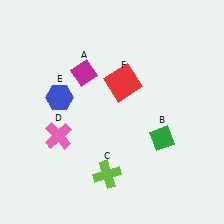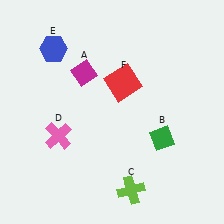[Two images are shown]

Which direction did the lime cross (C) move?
The lime cross (C) moved right.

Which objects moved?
The objects that moved are: the lime cross (C), the blue hexagon (E).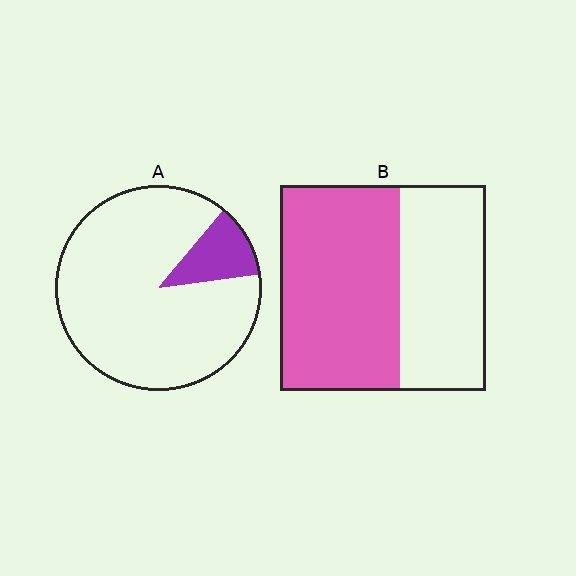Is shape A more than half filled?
No.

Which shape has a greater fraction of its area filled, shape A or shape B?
Shape B.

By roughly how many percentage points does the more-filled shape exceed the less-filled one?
By roughly 45 percentage points (B over A).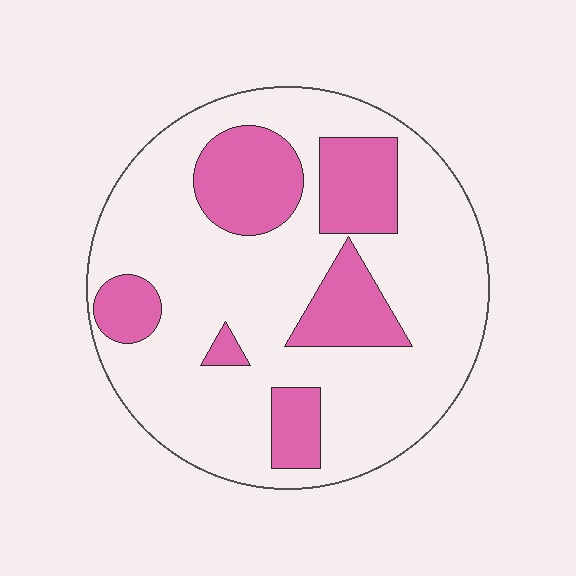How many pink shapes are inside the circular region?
6.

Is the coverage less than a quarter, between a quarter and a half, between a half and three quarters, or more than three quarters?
Between a quarter and a half.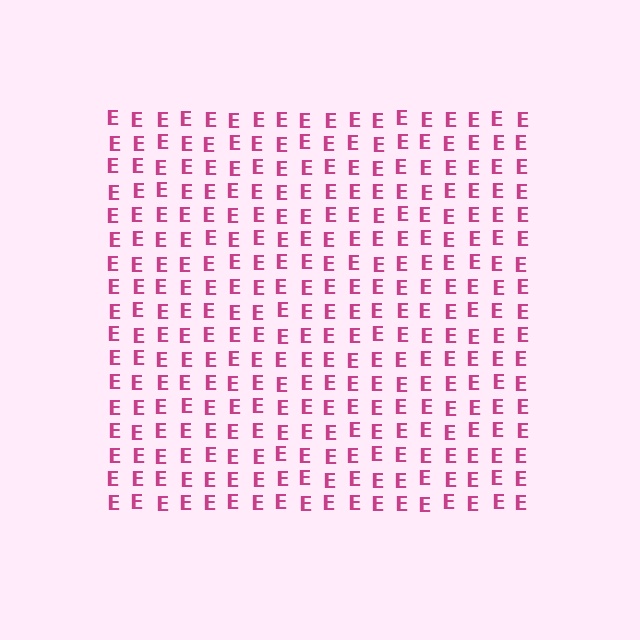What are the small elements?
The small elements are letter E's.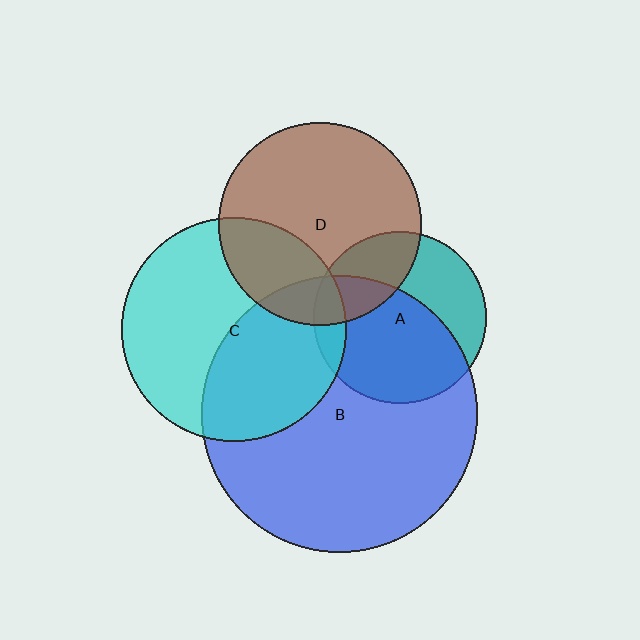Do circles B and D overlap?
Yes.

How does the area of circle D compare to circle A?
Approximately 1.4 times.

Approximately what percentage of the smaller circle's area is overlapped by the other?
Approximately 15%.